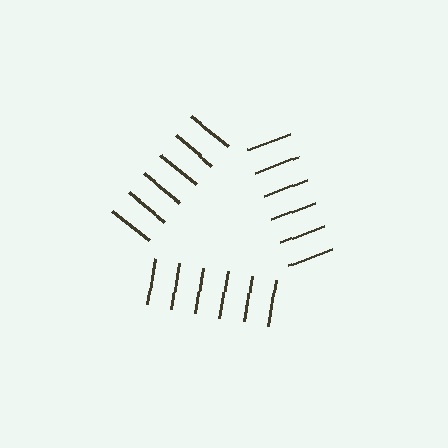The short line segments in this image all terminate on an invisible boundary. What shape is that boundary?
An illusory triangle — the line segments terminate on its edges but no continuous stroke is drawn.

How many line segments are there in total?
18 — 6 along each of the 3 edges.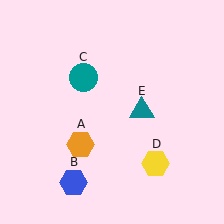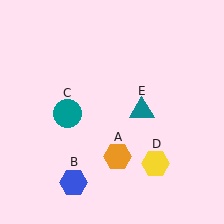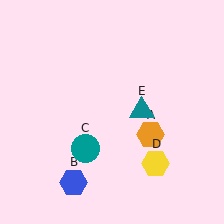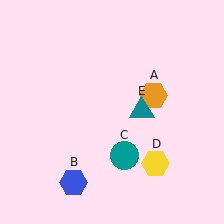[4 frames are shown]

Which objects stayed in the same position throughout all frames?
Blue hexagon (object B) and yellow hexagon (object D) and teal triangle (object E) remained stationary.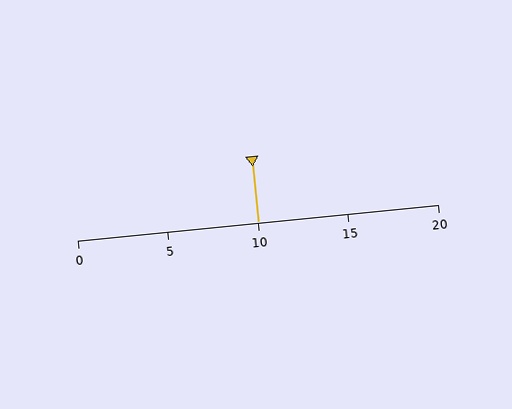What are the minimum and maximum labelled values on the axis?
The axis runs from 0 to 20.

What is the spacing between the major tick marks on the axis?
The major ticks are spaced 5 apart.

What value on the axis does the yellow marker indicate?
The marker indicates approximately 10.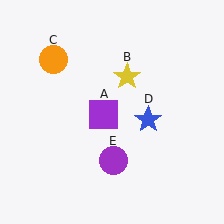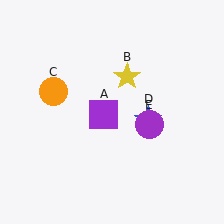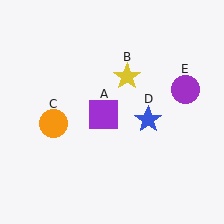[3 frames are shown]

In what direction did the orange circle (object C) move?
The orange circle (object C) moved down.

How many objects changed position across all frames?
2 objects changed position: orange circle (object C), purple circle (object E).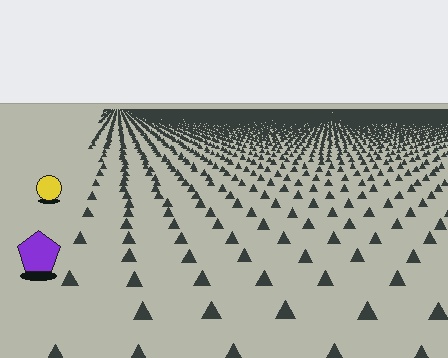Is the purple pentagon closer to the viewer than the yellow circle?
Yes. The purple pentagon is closer — you can tell from the texture gradient: the ground texture is coarser near it.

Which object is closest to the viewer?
The purple pentagon is closest. The texture marks near it are larger and more spread out.